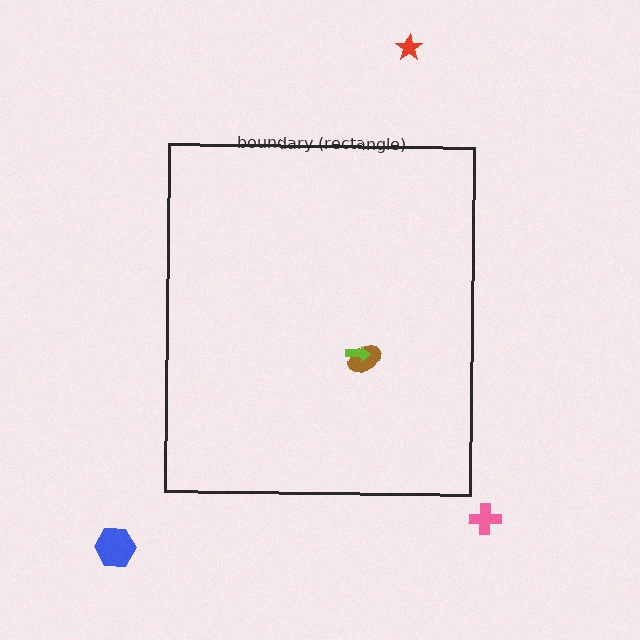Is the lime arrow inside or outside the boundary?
Inside.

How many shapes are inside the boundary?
2 inside, 3 outside.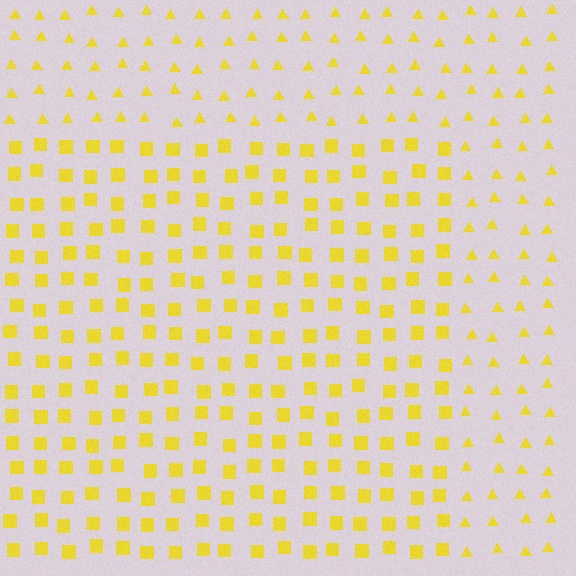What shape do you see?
I see a rectangle.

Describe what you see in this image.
The image is filled with small yellow elements arranged in a uniform grid. A rectangle-shaped region contains squares, while the surrounding area contains triangles. The boundary is defined purely by the change in element shape.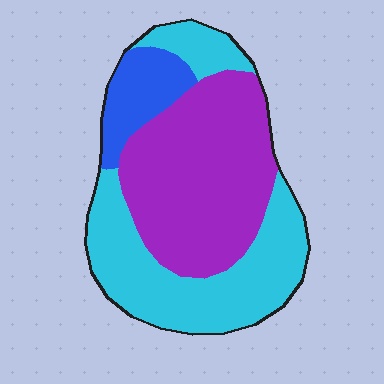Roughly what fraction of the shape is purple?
Purple takes up between a third and a half of the shape.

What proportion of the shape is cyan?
Cyan covers 42% of the shape.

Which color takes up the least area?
Blue, at roughly 10%.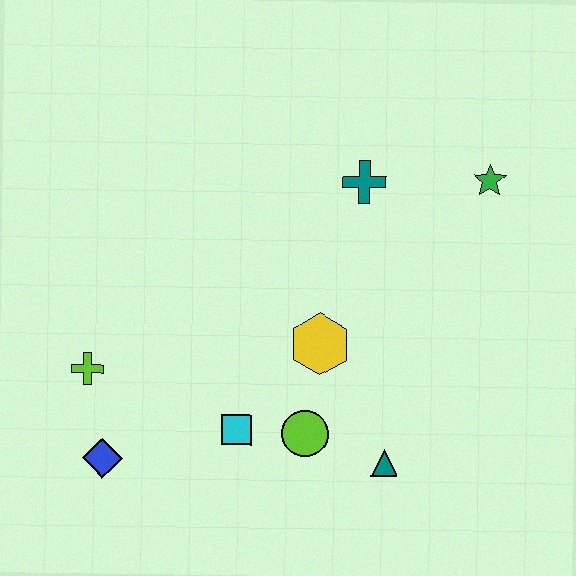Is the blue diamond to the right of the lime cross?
Yes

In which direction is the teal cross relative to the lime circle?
The teal cross is above the lime circle.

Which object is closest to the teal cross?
The green star is closest to the teal cross.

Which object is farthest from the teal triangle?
The lime cross is farthest from the teal triangle.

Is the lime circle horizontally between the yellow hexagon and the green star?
No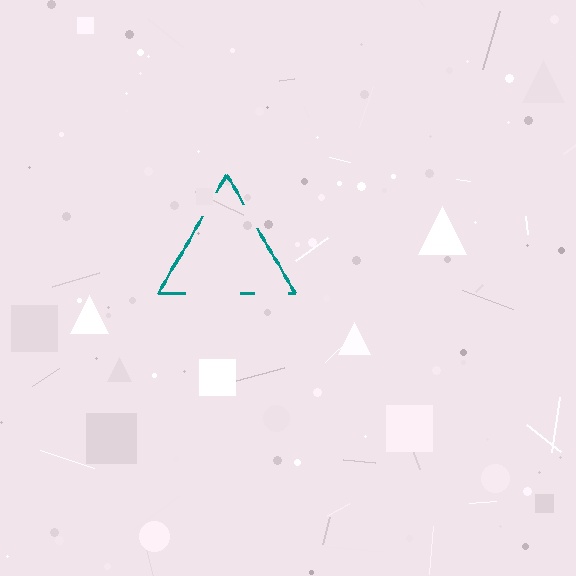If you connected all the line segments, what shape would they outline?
They would outline a triangle.